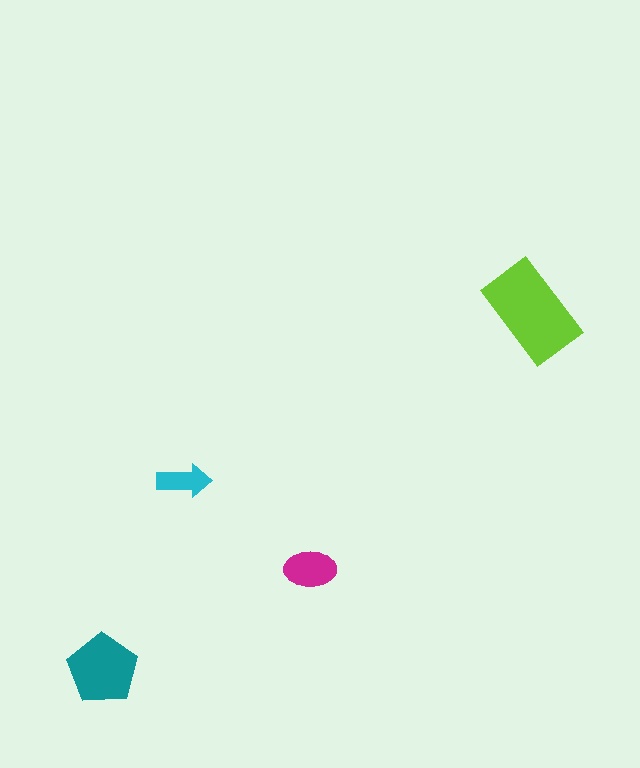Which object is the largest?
The lime rectangle.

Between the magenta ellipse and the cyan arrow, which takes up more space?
The magenta ellipse.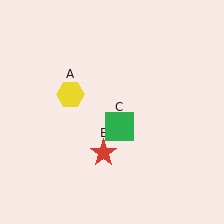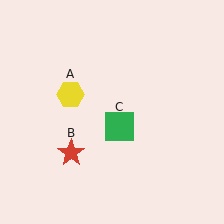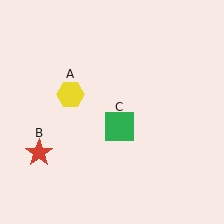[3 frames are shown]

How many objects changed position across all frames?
1 object changed position: red star (object B).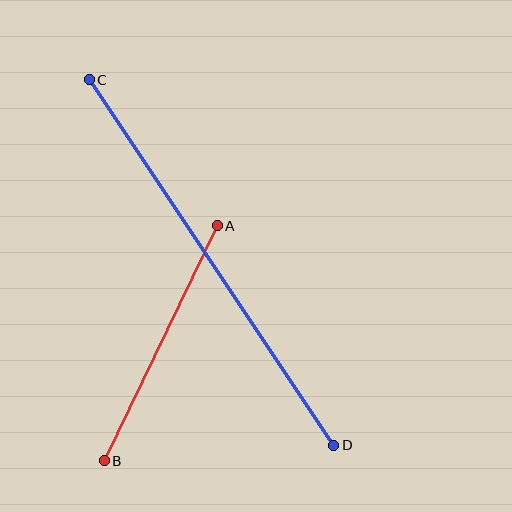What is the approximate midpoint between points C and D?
The midpoint is at approximately (211, 262) pixels.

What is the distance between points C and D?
The distance is approximately 440 pixels.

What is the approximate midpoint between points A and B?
The midpoint is at approximately (161, 343) pixels.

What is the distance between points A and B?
The distance is approximately 261 pixels.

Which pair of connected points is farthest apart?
Points C and D are farthest apart.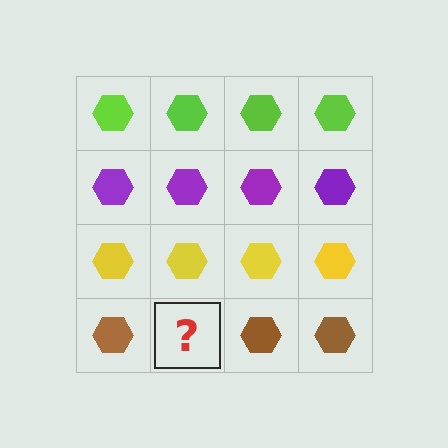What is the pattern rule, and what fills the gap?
The rule is that each row has a consistent color. The gap should be filled with a brown hexagon.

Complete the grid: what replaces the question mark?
The question mark should be replaced with a brown hexagon.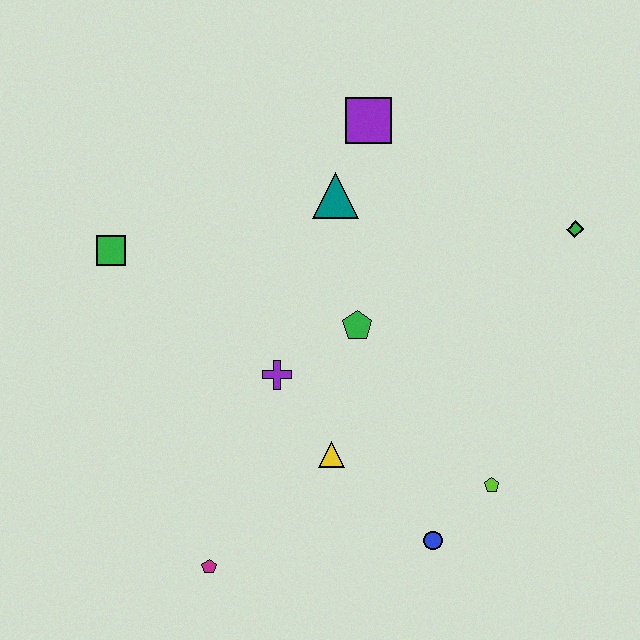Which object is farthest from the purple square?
The magenta pentagon is farthest from the purple square.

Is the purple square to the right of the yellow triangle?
Yes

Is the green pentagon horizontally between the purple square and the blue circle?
No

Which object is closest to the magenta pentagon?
The yellow triangle is closest to the magenta pentagon.